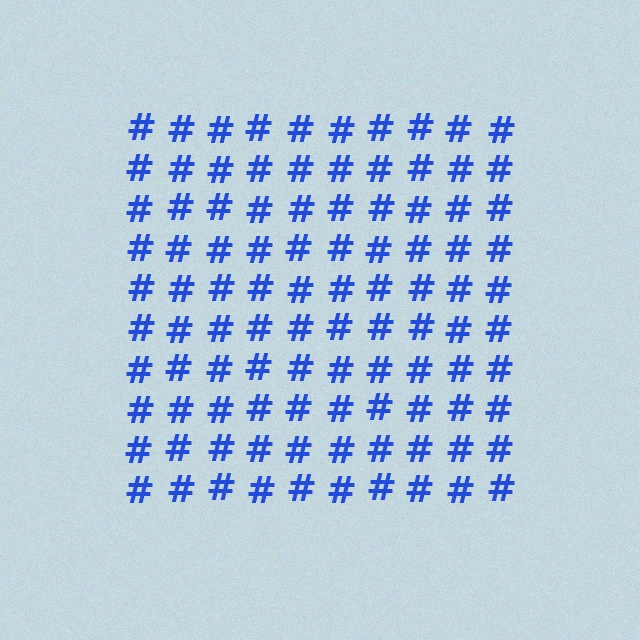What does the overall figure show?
The overall figure shows a square.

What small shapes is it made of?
It is made of small hash symbols.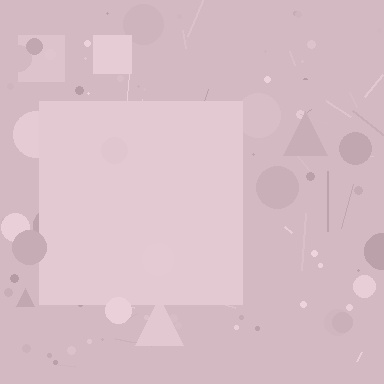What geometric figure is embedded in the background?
A square is embedded in the background.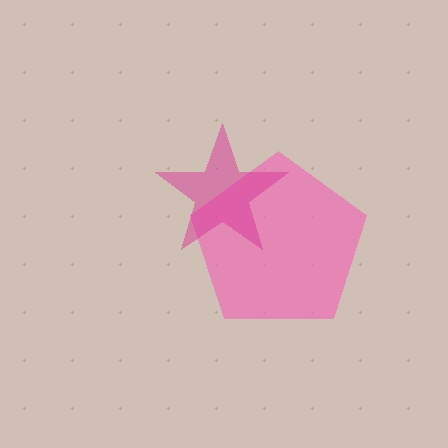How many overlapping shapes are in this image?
There are 2 overlapping shapes in the image.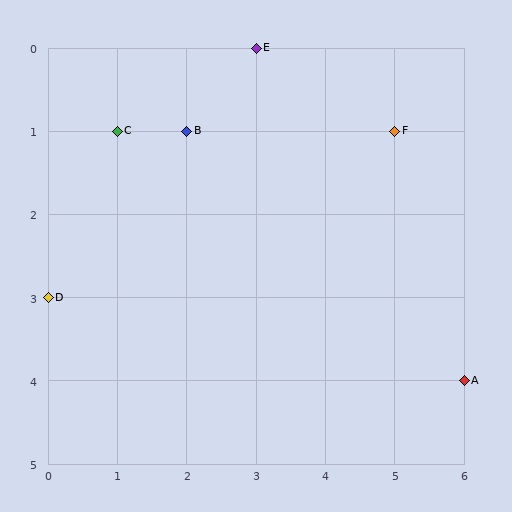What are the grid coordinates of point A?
Point A is at grid coordinates (6, 4).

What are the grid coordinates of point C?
Point C is at grid coordinates (1, 1).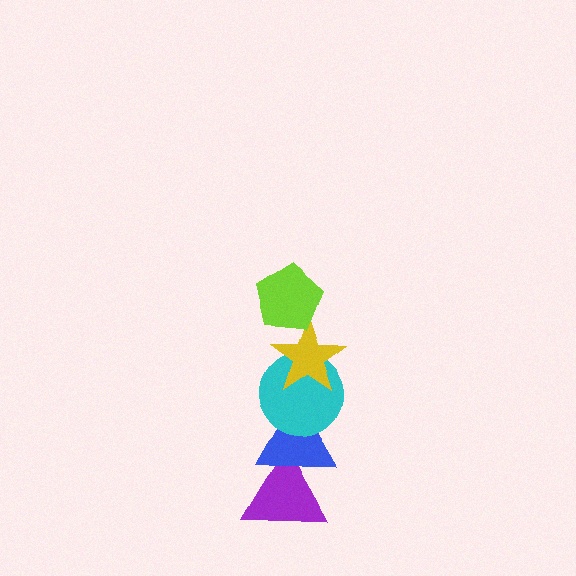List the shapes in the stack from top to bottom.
From top to bottom: the lime pentagon, the yellow star, the cyan circle, the blue triangle, the purple triangle.